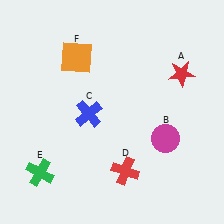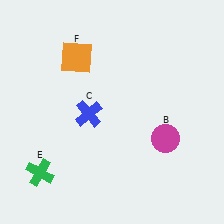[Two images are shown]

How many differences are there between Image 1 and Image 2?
There are 2 differences between the two images.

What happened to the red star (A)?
The red star (A) was removed in Image 2. It was in the top-right area of Image 1.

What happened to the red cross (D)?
The red cross (D) was removed in Image 2. It was in the bottom-right area of Image 1.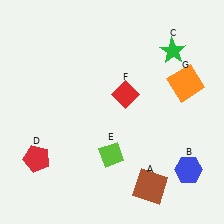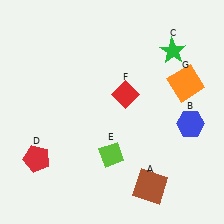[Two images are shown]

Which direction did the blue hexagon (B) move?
The blue hexagon (B) moved up.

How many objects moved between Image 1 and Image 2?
1 object moved between the two images.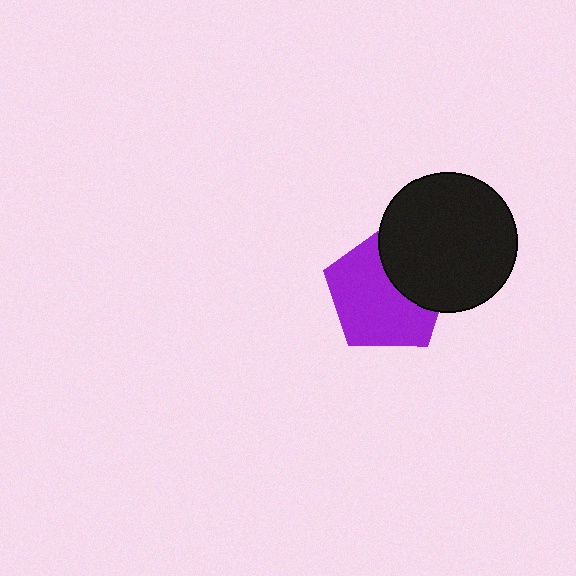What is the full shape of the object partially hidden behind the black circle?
The partially hidden object is a purple pentagon.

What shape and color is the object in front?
The object in front is a black circle.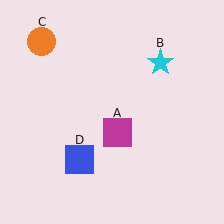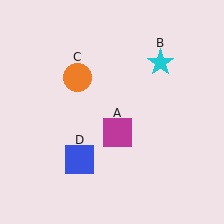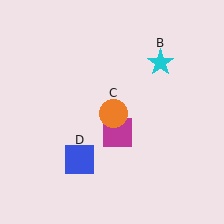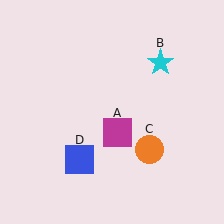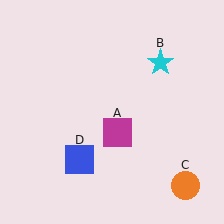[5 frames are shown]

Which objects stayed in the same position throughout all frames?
Magenta square (object A) and cyan star (object B) and blue square (object D) remained stationary.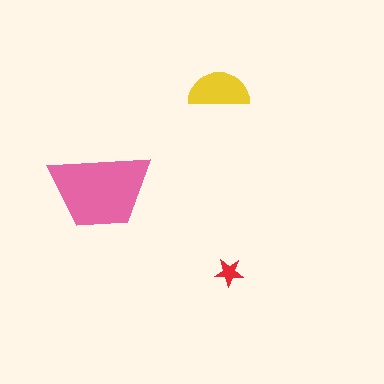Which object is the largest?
The pink trapezoid.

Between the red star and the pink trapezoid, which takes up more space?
The pink trapezoid.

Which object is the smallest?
The red star.